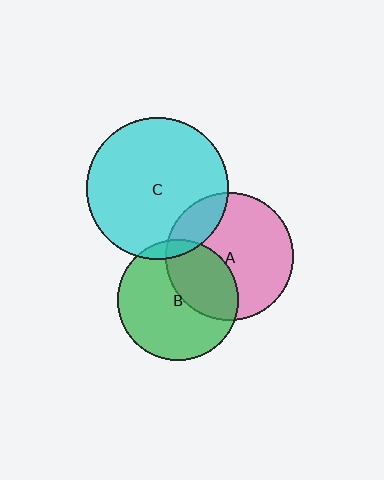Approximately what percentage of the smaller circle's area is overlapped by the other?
Approximately 35%.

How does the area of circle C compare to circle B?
Approximately 1.4 times.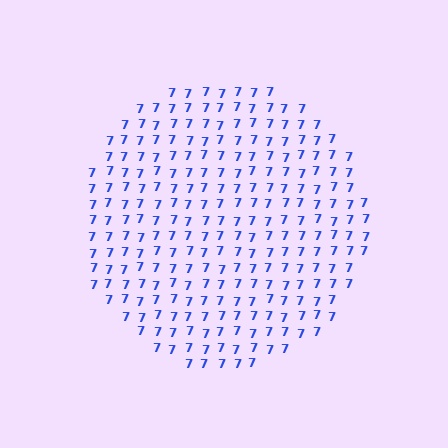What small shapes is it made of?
It is made of small digit 7's.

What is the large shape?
The large shape is a circle.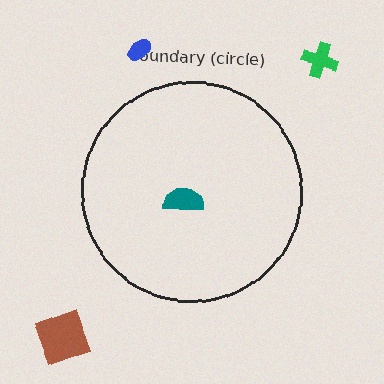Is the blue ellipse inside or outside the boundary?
Outside.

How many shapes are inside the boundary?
1 inside, 3 outside.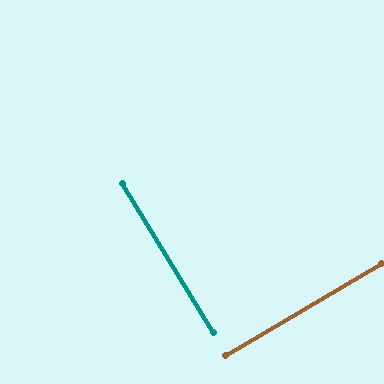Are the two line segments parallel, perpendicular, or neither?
Perpendicular — they meet at approximately 89°.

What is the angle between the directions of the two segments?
Approximately 89 degrees.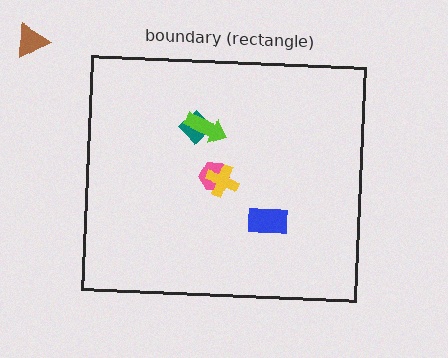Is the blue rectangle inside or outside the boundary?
Inside.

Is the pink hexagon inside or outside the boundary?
Inside.